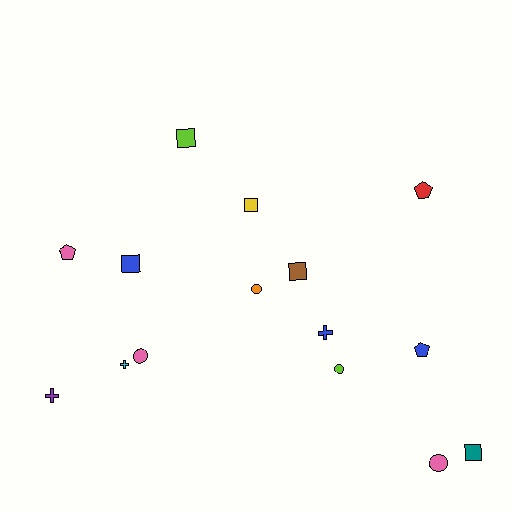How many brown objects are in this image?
There is 1 brown object.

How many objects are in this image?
There are 15 objects.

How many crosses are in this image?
There are 3 crosses.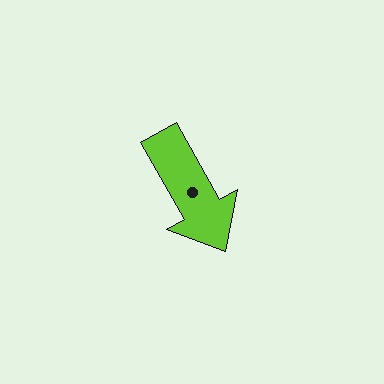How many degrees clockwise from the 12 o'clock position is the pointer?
Approximately 151 degrees.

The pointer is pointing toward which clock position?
Roughly 5 o'clock.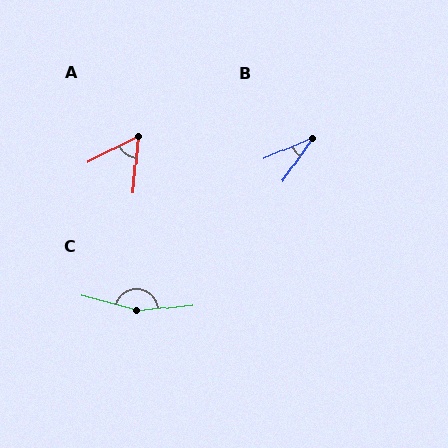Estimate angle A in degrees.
Approximately 58 degrees.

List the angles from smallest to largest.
B (33°), A (58°), C (159°).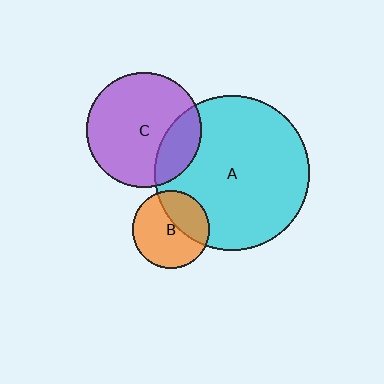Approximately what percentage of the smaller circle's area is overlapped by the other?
Approximately 20%.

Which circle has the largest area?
Circle A (cyan).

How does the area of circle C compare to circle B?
Approximately 2.2 times.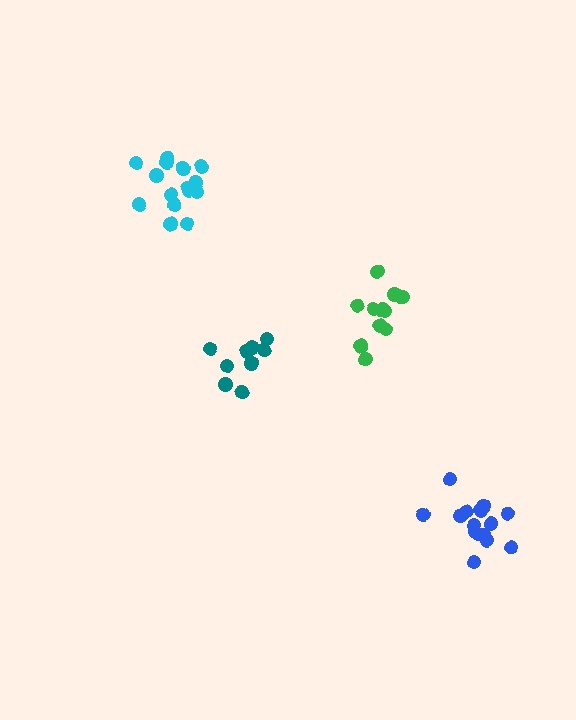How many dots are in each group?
Group 1: 9 dots, Group 2: 15 dots, Group 3: 12 dots, Group 4: 15 dots (51 total).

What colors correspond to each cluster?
The clusters are colored: teal, cyan, green, blue.